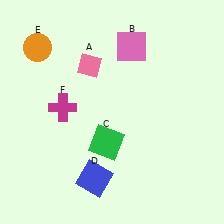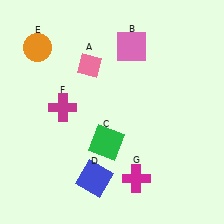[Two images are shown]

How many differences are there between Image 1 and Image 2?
There is 1 difference between the two images.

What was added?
A magenta cross (G) was added in Image 2.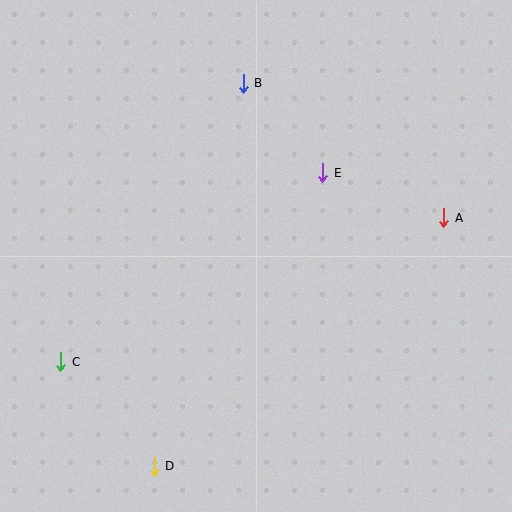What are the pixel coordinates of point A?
Point A is at (444, 218).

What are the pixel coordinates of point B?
Point B is at (243, 83).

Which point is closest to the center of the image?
Point E at (323, 173) is closest to the center.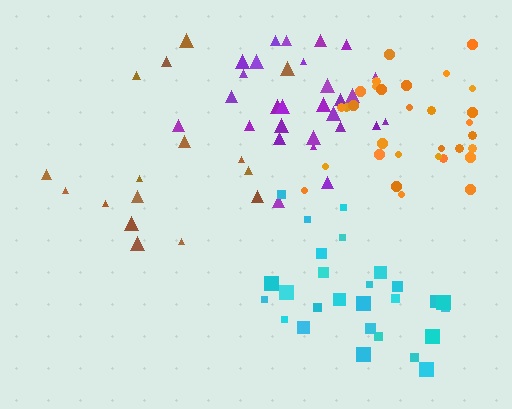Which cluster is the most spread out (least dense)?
Brown.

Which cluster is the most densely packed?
Orange.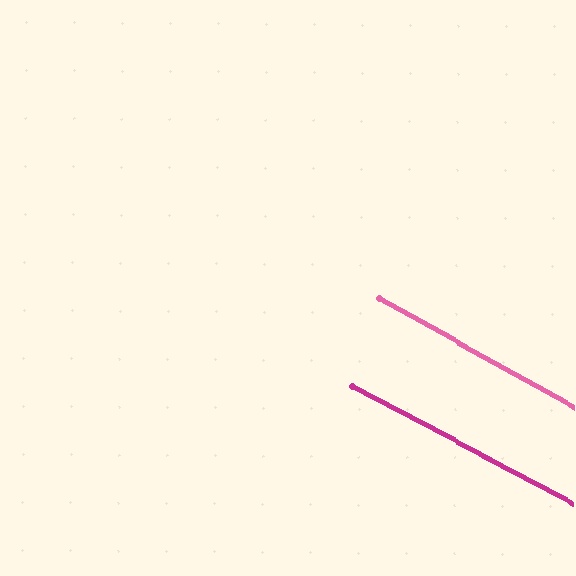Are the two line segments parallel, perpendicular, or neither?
Parallel — their directions differ by only 1.1°.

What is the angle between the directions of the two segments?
Approximately 1 degree.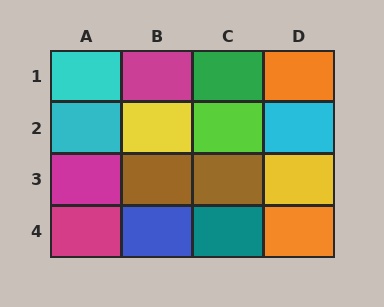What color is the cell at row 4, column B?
Blue.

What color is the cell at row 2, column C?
Lime.